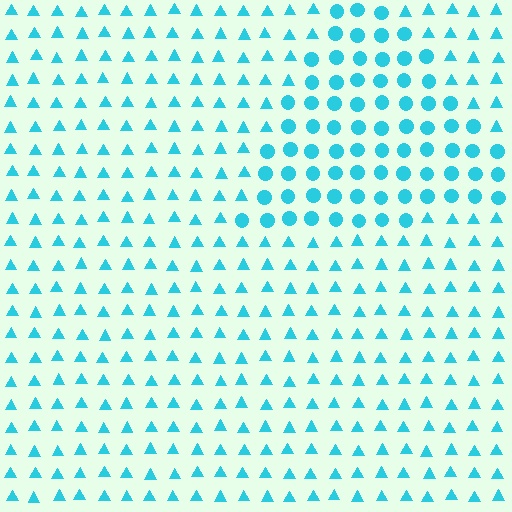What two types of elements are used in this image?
The image uses circles inside the triangle region and triangles outside it.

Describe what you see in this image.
The image is filled with small cyan elements arranged in a uniform grid. A triangle-shaped region contains circles, while the surrounding area contains triangles. The boundary is defined purely by the change in element shape.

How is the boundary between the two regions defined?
The boundary is defined by a change in element shape: circles inside vs. triangles outside. All elements share the same color and spacing.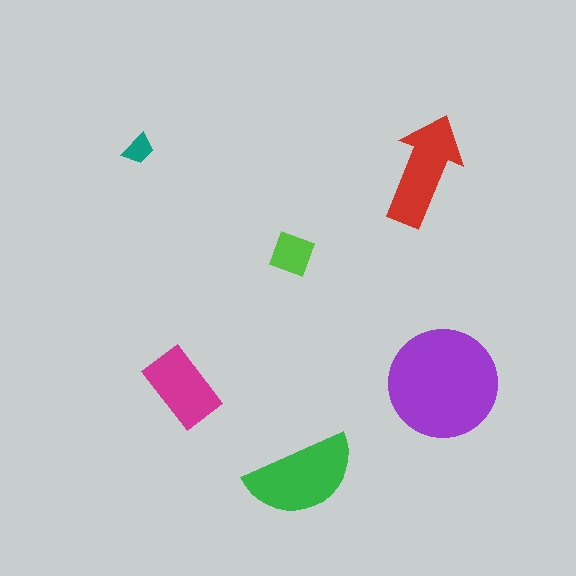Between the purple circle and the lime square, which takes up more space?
The purple circle.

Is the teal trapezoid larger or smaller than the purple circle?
Smaller.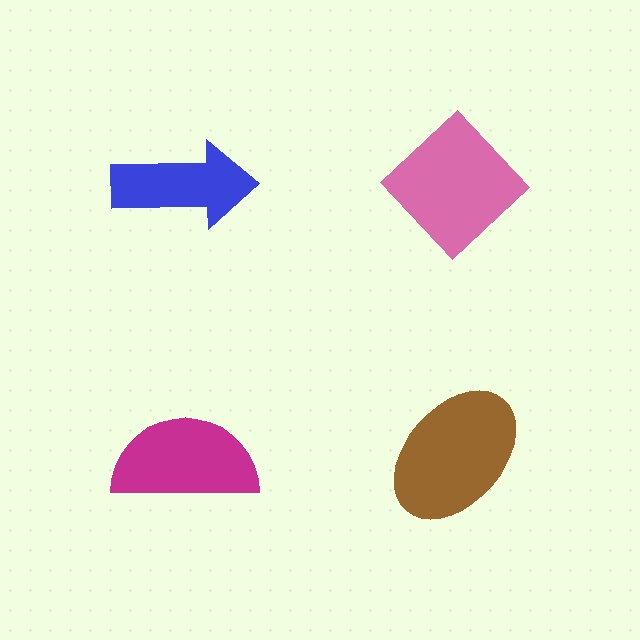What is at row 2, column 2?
A brown ellipse.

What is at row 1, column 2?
A pink diamond.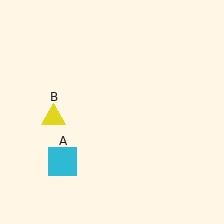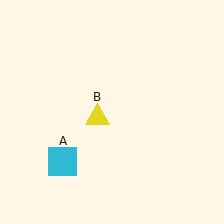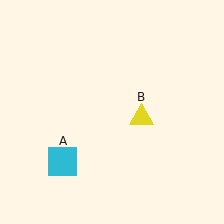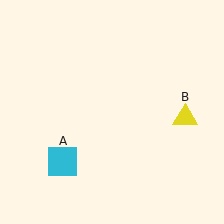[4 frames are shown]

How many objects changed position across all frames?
1 object changed position: yellow triangle (object B).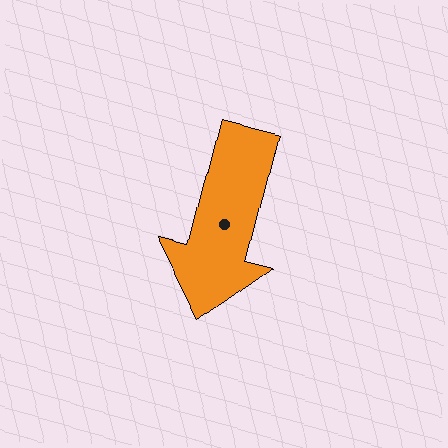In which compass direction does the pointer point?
South.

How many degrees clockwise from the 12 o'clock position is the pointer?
Approximately 194 degrees.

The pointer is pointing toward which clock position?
Roughly 6 o'clock.